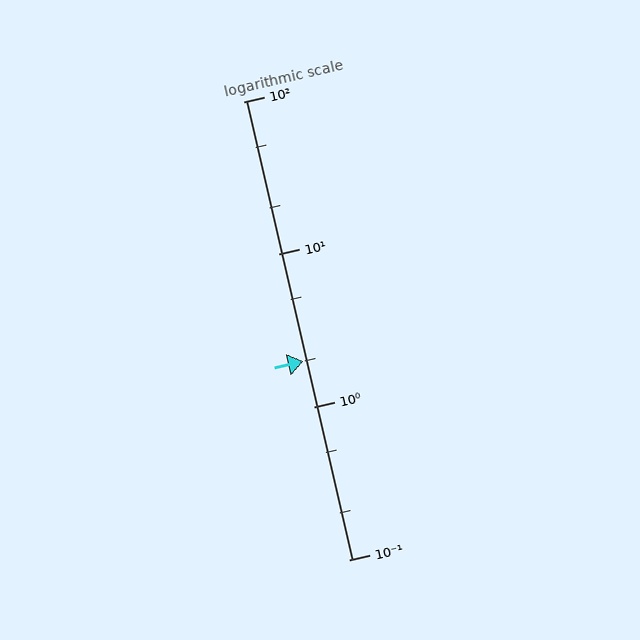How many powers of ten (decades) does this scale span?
The scale spans 3 decades, from 0.1 to 100.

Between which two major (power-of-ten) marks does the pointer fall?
The pointer is between 1 and 10.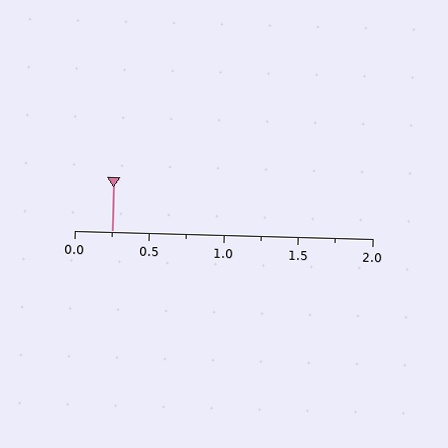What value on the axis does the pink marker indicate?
The marker indicates approximately 0.25.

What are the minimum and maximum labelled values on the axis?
The axis runs from 0.0 to 2.0.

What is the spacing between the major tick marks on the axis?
The major ticks are spaced 0.5 apart.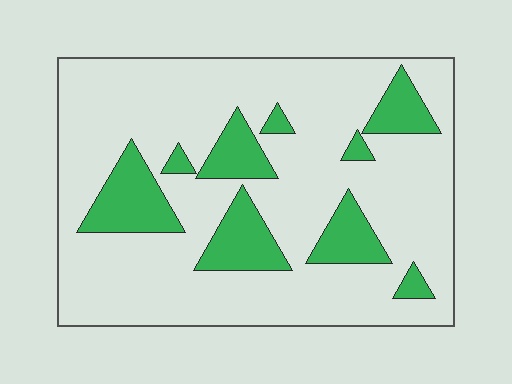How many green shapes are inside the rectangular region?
9.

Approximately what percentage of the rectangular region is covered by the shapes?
Approximately 20%.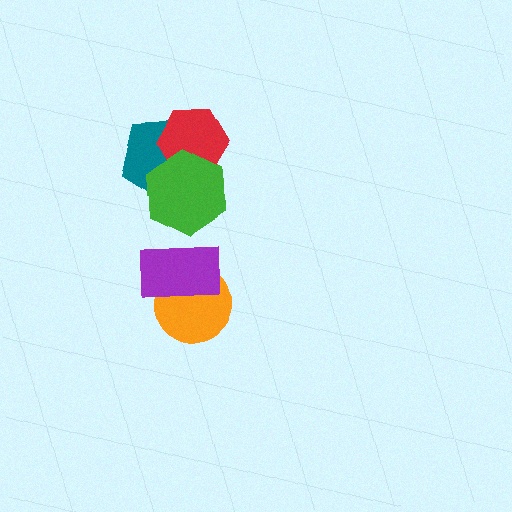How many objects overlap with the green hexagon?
2 objects overlap with the green hexagon.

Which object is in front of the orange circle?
The purple rectangle is in front of the orange circle.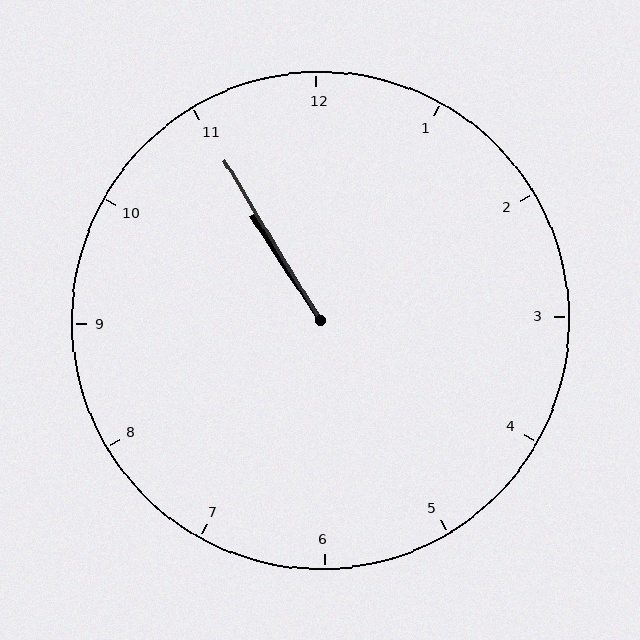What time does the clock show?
10:55.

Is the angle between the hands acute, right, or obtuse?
It is acute.